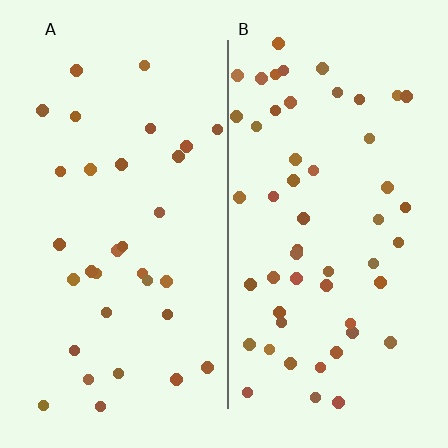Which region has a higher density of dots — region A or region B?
B (the right).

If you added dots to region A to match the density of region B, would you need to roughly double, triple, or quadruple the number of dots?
Approximately double.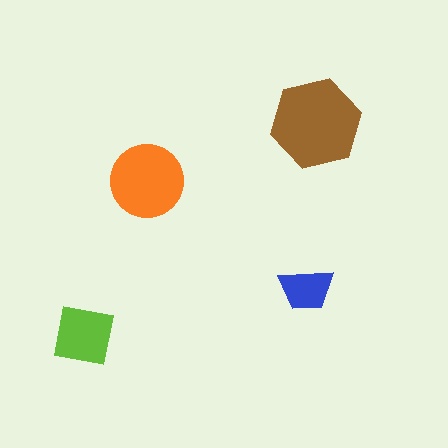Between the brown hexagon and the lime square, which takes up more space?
The brown hexagon.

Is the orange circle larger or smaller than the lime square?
Larger.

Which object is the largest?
The brown hexagon.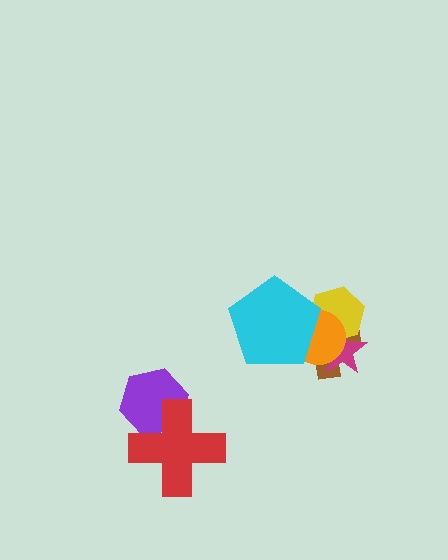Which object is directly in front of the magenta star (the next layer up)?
The yellow hexagon is directly in front of the magenta star.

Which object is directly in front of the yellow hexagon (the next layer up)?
The orange circle is directly in front of the yellow hexagon.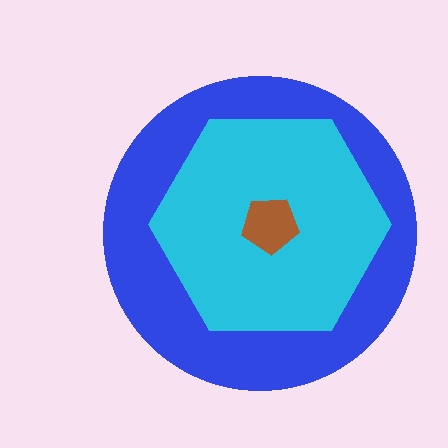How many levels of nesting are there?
3.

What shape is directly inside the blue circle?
The cyan hexagon.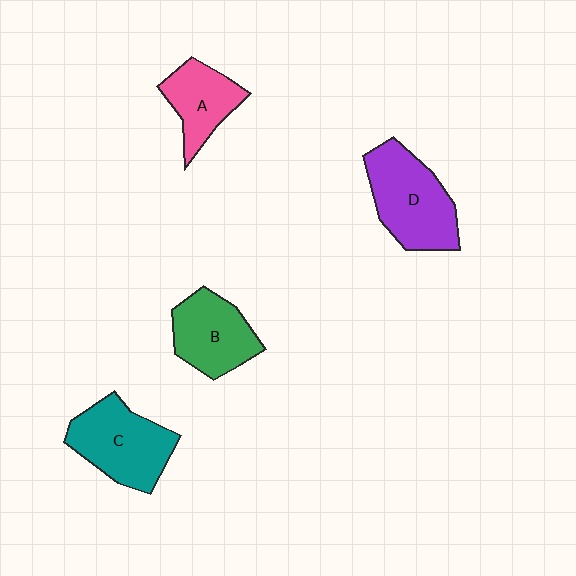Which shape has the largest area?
Shape D (purple).